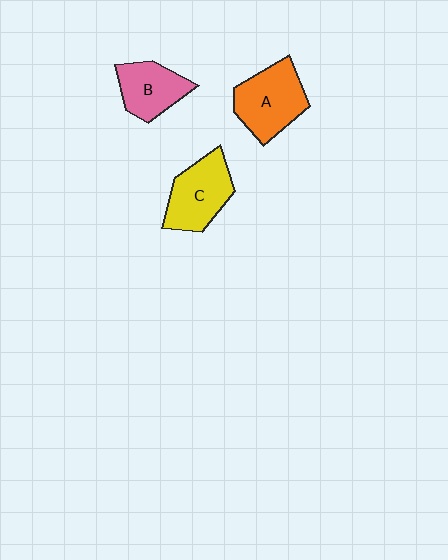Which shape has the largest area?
Shape A (orange).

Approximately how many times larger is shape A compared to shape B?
Approximately 1.3 times.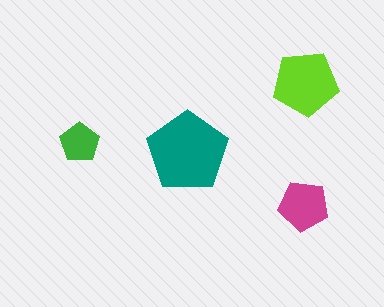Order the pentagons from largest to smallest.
the teal one, the lime one, the magenta one, the green one.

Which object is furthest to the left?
The green pentagon is leftmost.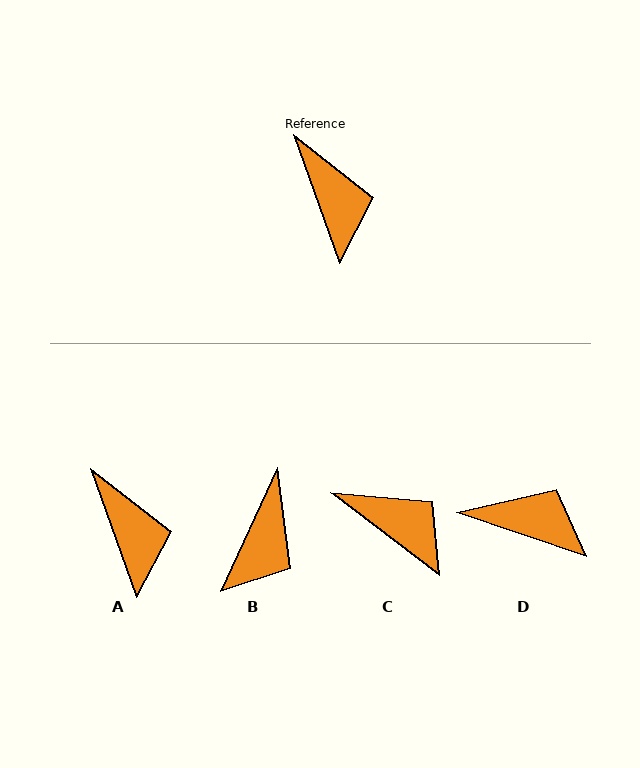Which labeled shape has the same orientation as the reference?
A.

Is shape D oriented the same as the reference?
No, it is off by about 52 degrees.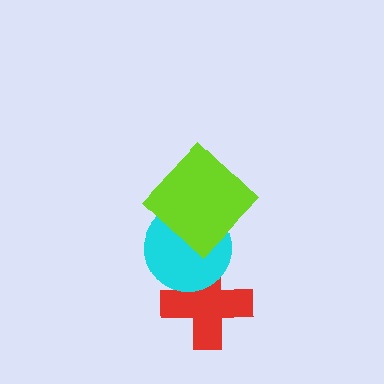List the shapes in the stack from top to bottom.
From top to bottom: the lime diamond, the cyan circle, the red cross.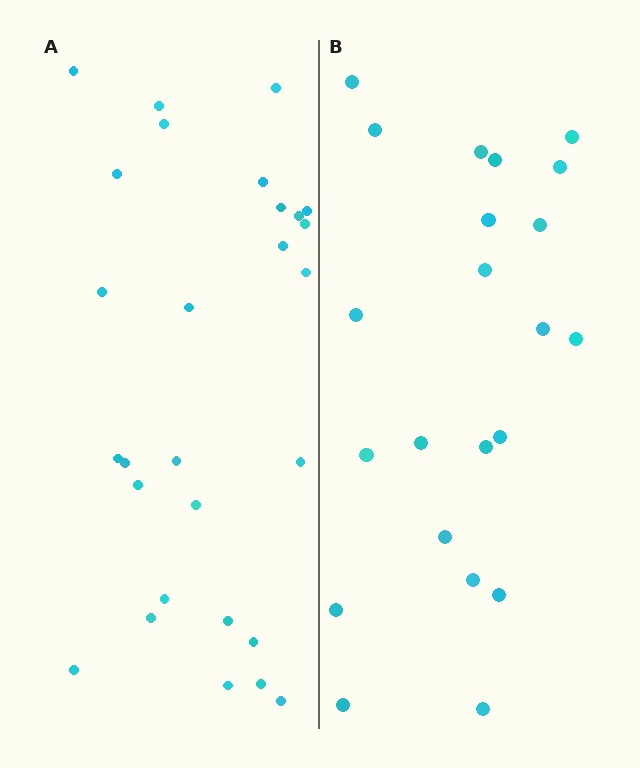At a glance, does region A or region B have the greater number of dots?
Region A (the left region) has more dots.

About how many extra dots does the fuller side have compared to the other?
Region A has about 6 more dots than region B.